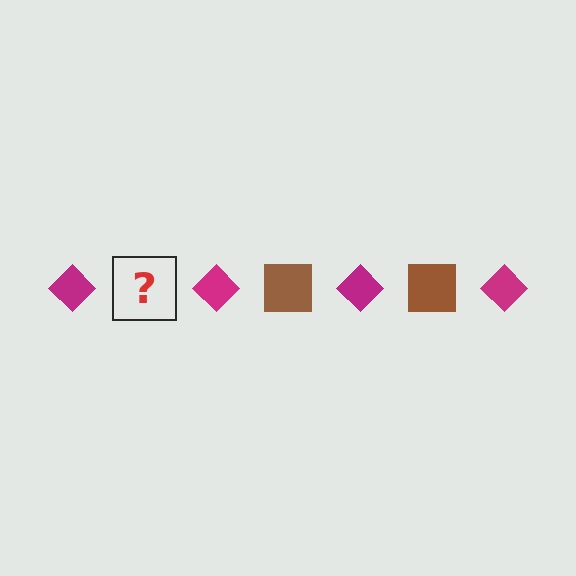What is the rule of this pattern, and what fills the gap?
The rule is that the pattern alternates between magenta diamond and brown square. The gap should be filled with a brown square.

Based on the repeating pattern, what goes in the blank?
The blank should be a brown square.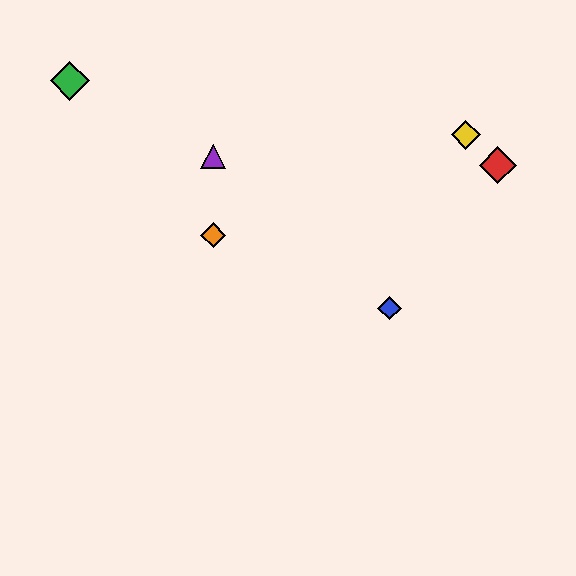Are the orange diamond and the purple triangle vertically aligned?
Yes, both are at x≈213.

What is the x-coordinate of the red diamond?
The red diamond is at x≈498.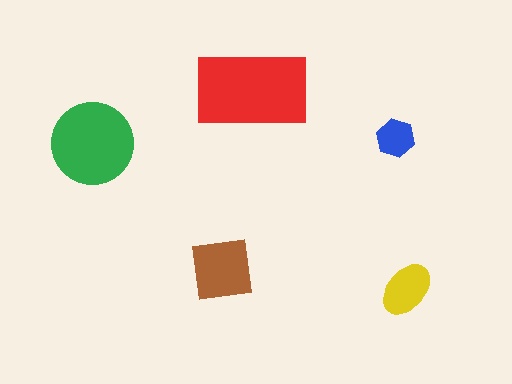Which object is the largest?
The red rectangle.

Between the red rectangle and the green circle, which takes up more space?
The red rectangle.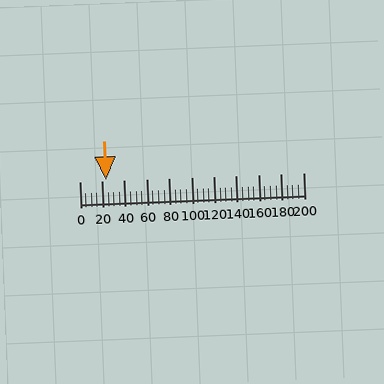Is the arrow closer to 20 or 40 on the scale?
The arrow is closer to 20.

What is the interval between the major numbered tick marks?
The major tick marks are spaced 20 units apart.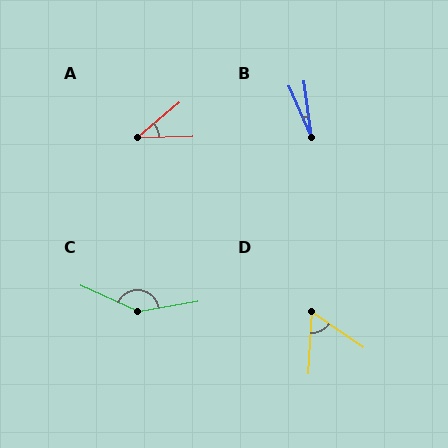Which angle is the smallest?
B, at approximately 16 degrees.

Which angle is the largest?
C, at approximately 146 degrees.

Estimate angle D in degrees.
Approximately 59 degrees.